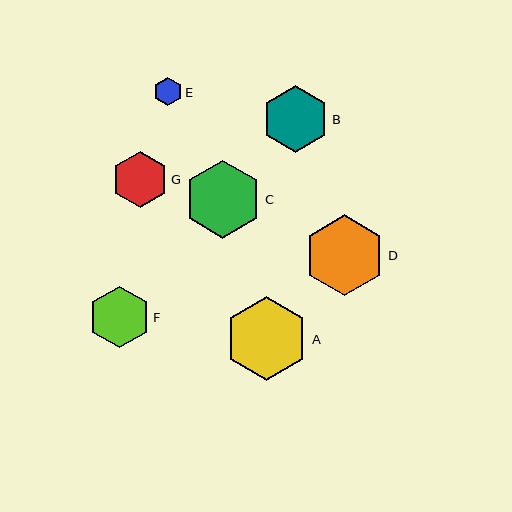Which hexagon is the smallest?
Hexagon E is the smallest with a size of approximately 29 pixels.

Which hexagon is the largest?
Hexagon A is the largest with a size of approximately 84 pixels.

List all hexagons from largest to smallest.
From largest to smallest: A, D, C, B, F, G, E.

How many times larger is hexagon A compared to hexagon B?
Hexagon A is approximately 1.3 times the size of hexagon B.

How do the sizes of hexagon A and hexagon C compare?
Hexagon A and hexagon C are approximately the same size.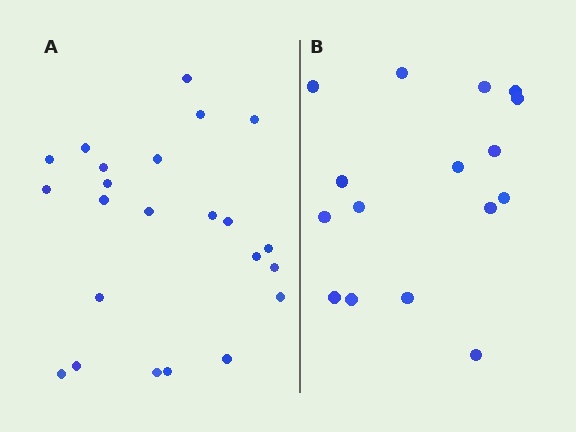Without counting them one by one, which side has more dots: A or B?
Region A (the left region) has more dots.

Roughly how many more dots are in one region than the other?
Region A has roughly 8 or so more dots than region B.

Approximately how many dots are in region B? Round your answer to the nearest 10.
About 20 dots. (The exact count is 16, which rounds to 20.)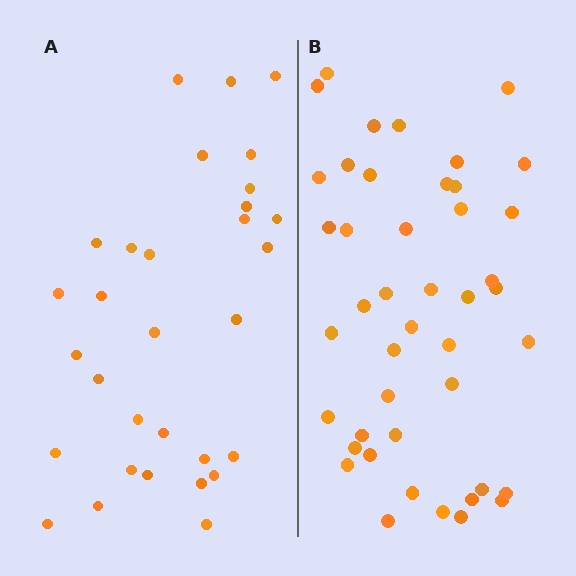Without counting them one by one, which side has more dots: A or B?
Region B (the right region) has more dots.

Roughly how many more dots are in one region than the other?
Region B has approximately 15 more dots than region A.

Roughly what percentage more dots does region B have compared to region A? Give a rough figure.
About 40% more.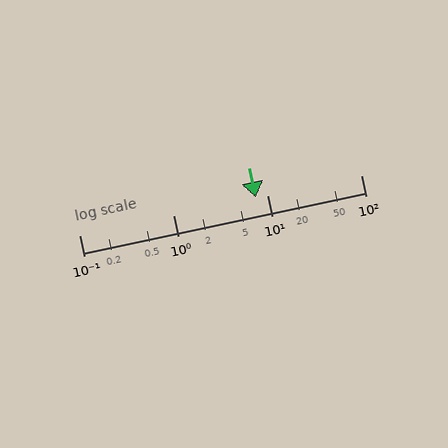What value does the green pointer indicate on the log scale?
The pointer indicates approximately 7.5.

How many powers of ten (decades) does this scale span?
The scale spans 3 decades, from 0.1 to 100.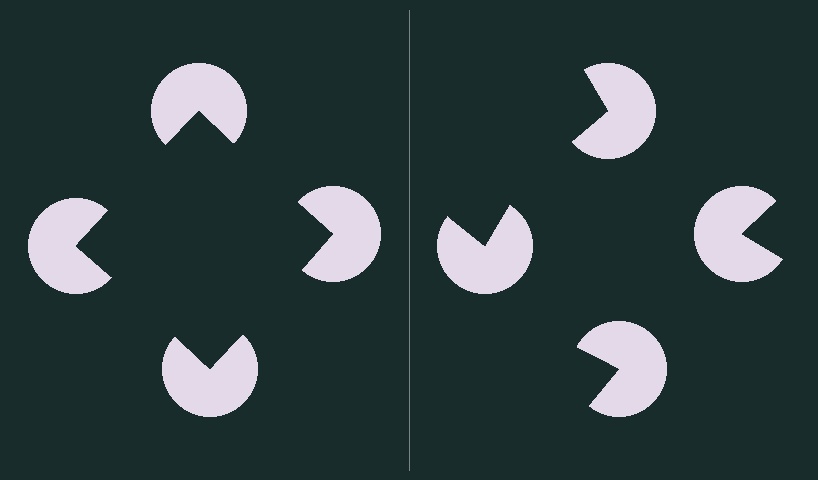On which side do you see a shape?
An illusory square appears on the left side. On the right side the wedge cuts are rotated, so no coherent shape forms.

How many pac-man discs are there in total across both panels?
8 — 4 on each side.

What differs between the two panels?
The pac-man discs are positioned identically on both sides; only the wedge orientations differ. On the left they align to a square; on the right they are misaligned.